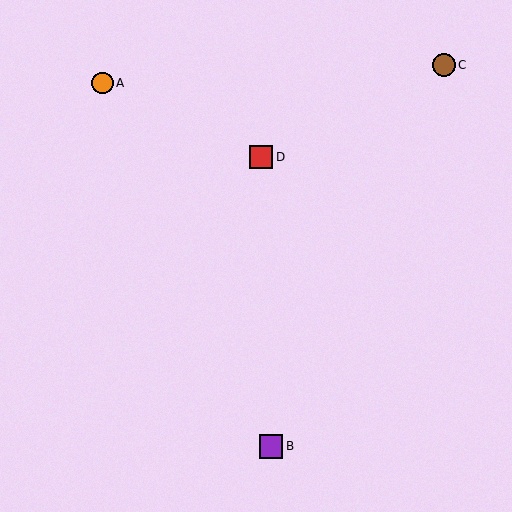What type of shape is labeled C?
Shape C is a brown circle.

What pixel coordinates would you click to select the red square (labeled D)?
Click at (261, 157) to select the red square D.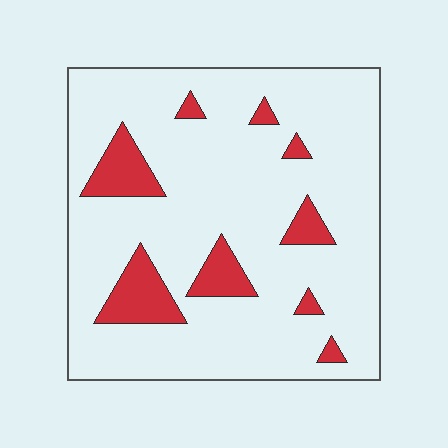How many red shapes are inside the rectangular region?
9.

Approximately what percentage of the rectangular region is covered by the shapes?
Approximately 15%.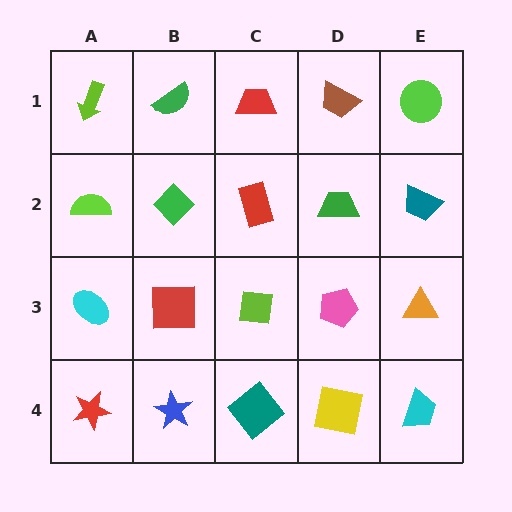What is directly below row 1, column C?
A red rectangle.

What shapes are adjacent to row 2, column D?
A brown trapezoid (row 1, column D), a pink pentagon (row 3, column D), a red rectangle (row 2, column C), a teal trapezoid (row 2, column E).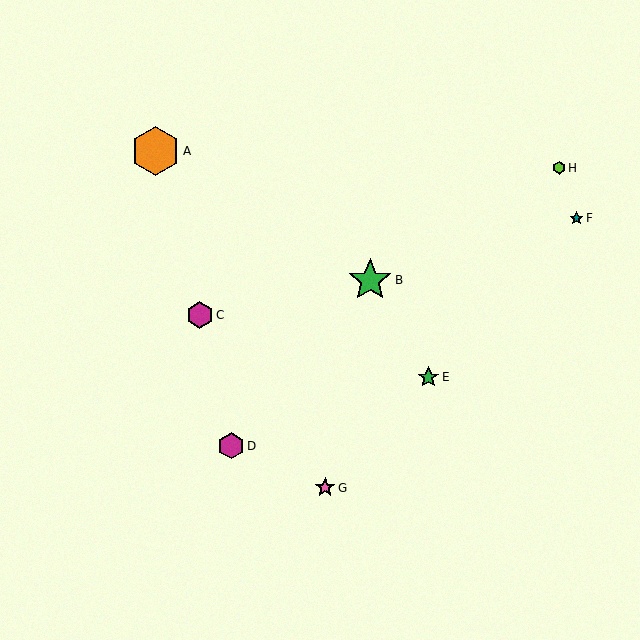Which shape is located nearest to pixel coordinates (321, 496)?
The pink star (labeled G) at (325, 488) is nearest to that location.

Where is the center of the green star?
The center of the green star is at (370, 280).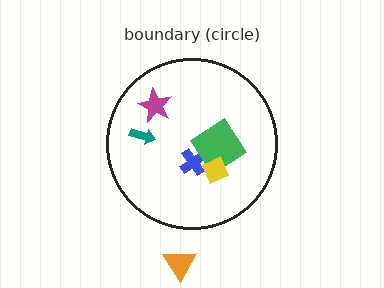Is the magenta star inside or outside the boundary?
Inside.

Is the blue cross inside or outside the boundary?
Inside.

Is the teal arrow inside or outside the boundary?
Inside.